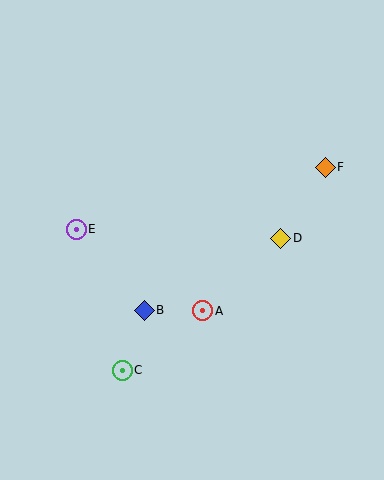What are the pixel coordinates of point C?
Point C is at (122, 370).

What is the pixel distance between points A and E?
The distance between A and E is 151 pixels.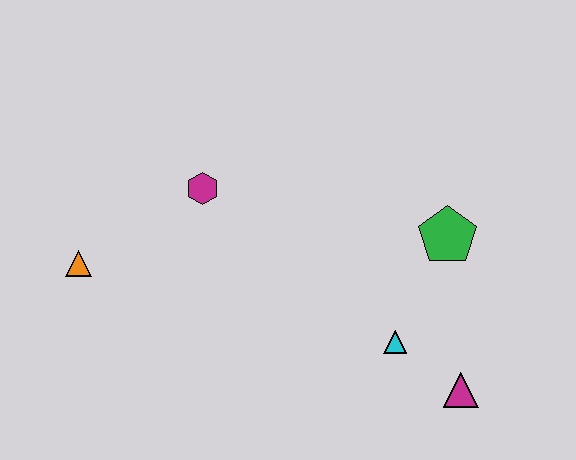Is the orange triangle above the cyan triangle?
Yes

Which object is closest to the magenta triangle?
The cyan triangle is closest to the magenta triangle.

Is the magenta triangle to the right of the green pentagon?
Yes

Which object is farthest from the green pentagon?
The orange triangle is farthest from the green pentagon.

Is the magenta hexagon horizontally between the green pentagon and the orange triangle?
Yes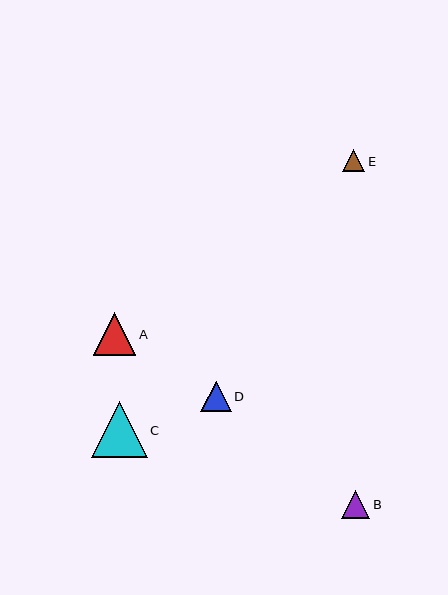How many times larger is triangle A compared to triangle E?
Triangle A is approximately 2.0 times the size of triangle E.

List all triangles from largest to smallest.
From largest to smallest: C, A, D, B, E.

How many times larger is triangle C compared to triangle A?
Triangle C is approximately 1.3 times the size of triangle A.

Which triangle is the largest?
Triangle C is the largest with a size of approximately 56 pixels.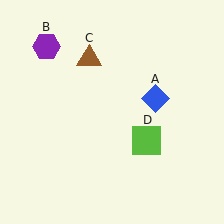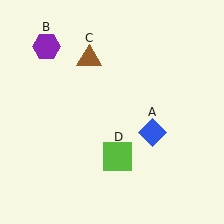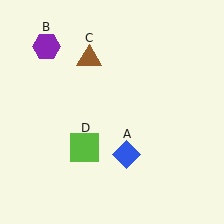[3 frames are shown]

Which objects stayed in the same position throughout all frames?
Purple hexagon (object B) and brown triangle (object C) remained stationary.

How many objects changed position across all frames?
2 objects changed position: blue diamond (object A), lime square (object D).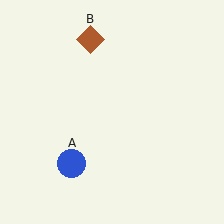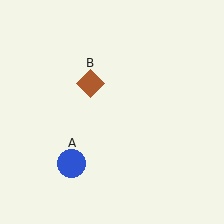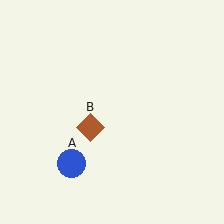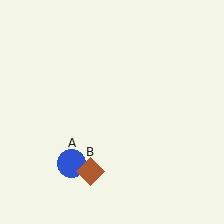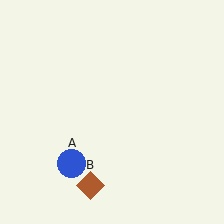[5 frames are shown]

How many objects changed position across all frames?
1 object changed position: brown diamond (object B).